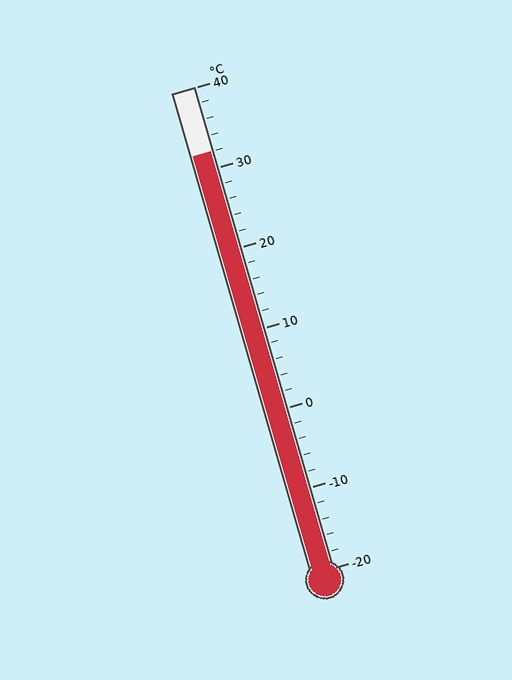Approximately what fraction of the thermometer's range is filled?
The thermometer is filled to approximately 85% of its range.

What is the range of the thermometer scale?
The thermometer scale ranges from -20°C to 40°C.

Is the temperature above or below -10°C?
The temperature is above -10°C.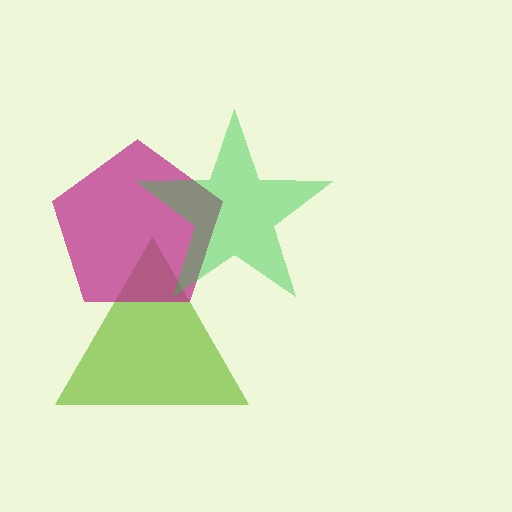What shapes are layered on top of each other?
The layered shapes are: a lime triangle, a magenta pentagon, a green star.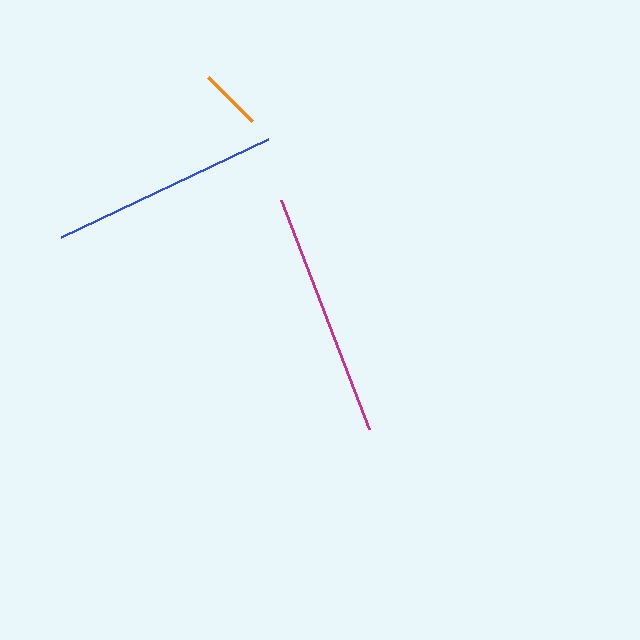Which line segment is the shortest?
The orange line is the shortest at approximately 63 pixels.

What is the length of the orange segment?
The orange segment is approximately 63 pixels long.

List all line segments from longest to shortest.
From longest to shortest: magenta, blue, orange.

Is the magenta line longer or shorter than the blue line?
The magenta line is longer than the blue line.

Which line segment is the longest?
The magenta line is the longest at approximately 246 pixels.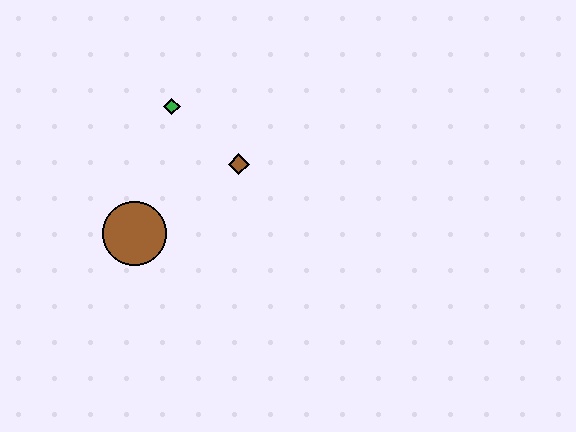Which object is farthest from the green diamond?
The brown circle is farthest from the green diamond.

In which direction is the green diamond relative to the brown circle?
The green diamond is above the brown circle.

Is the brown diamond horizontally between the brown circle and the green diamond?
No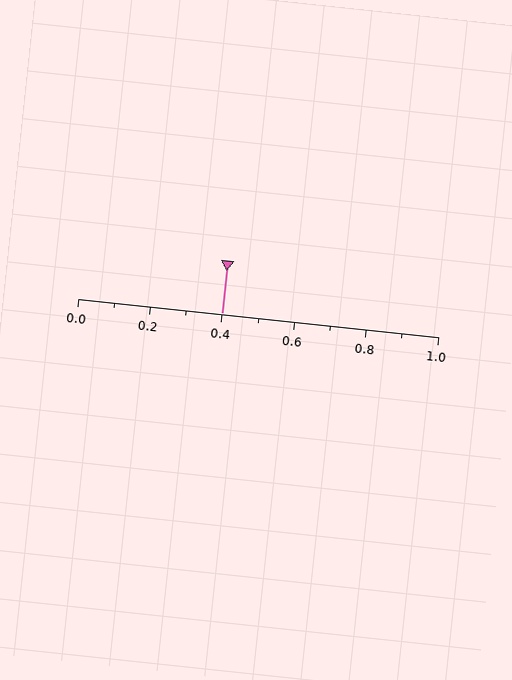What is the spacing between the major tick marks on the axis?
The major ticks are spaced 0.2 apart.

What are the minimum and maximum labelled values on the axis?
The axis runs from 0.0 to 1.0.